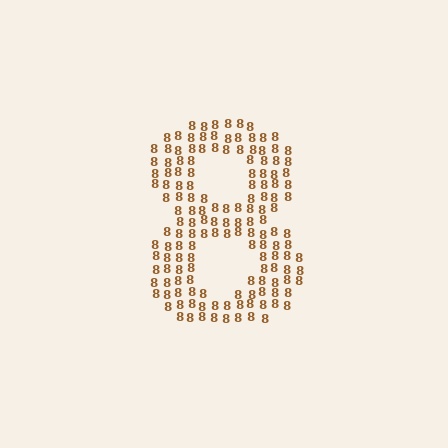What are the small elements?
The small elements are digit 8's.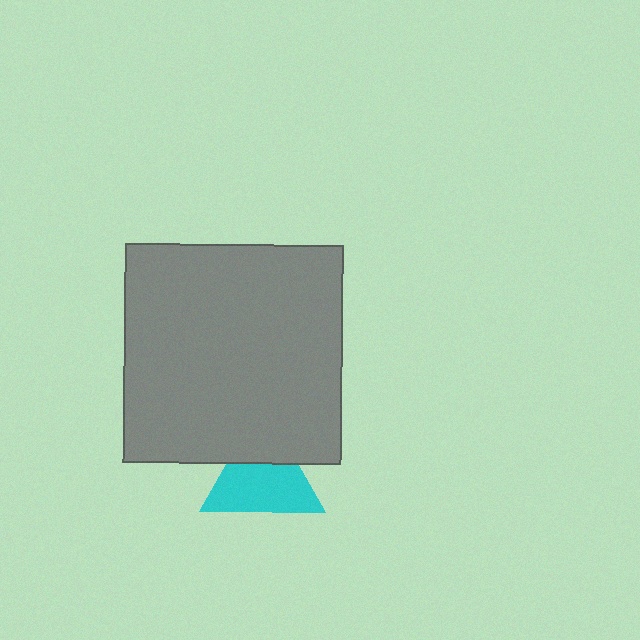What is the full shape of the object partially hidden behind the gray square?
The partially hidden object is a cyan triangle.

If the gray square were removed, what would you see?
You would see the complete cyan triangle.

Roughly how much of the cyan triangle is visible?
Most of it is visible (roughly 68%).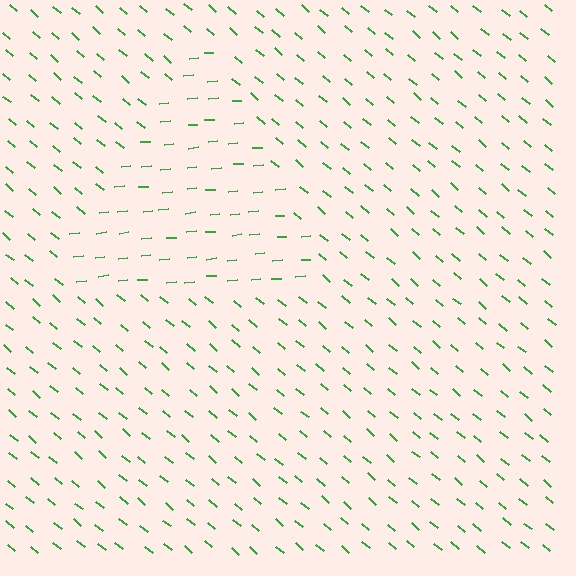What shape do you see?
I see a triangle.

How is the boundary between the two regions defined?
The boundary is defined purely by a change in line orientation (approximately 45 degrees difference). All lines are the same color and thickness.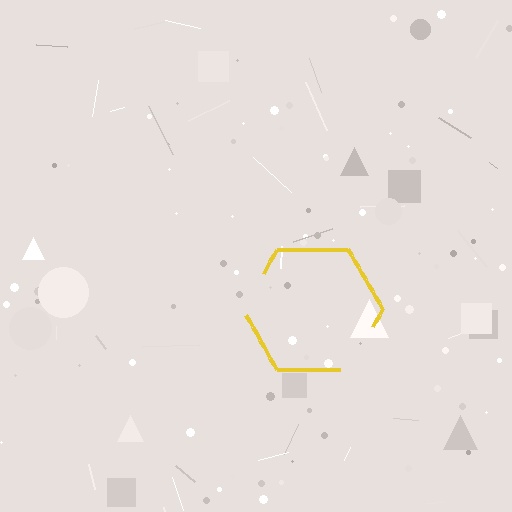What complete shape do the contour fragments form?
The contour fragments form a hexagon.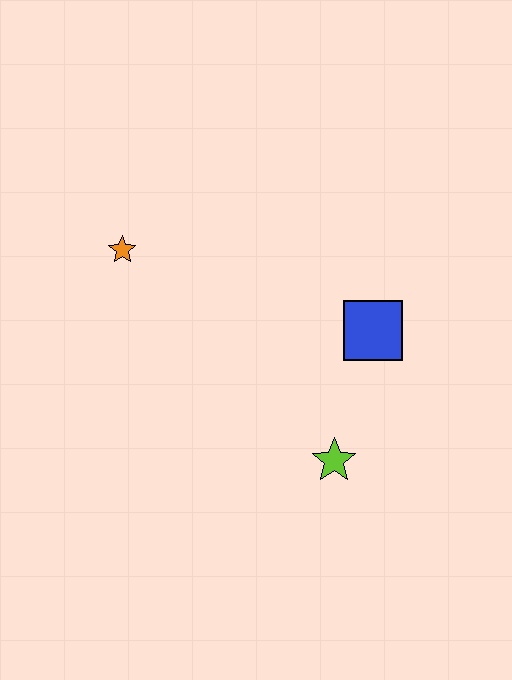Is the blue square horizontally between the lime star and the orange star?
No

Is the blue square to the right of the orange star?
Yes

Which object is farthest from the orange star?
The lime star is farthest from the orange star.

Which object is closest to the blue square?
The lime star is closest to the blue square.